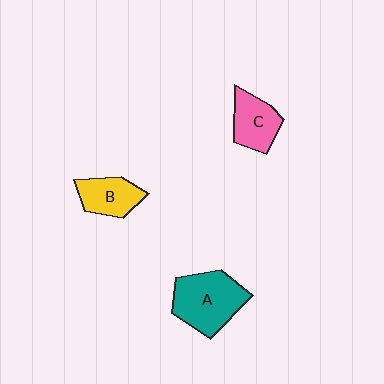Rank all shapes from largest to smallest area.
From largest to smallest: A (teal), C (pink), B (yellow).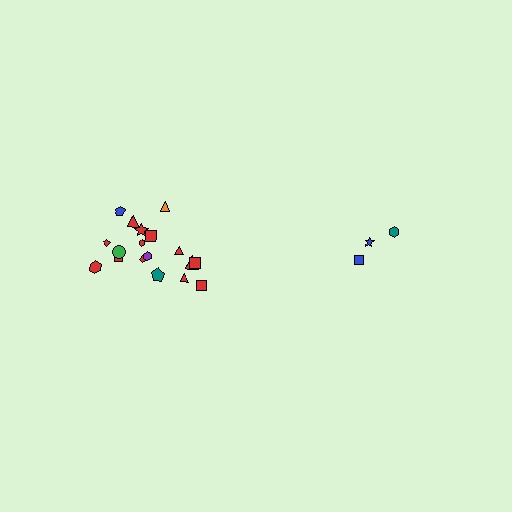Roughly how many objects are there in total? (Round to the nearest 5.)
Roughly 20 objects in total.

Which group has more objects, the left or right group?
The left group.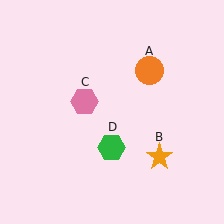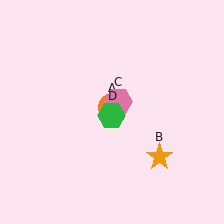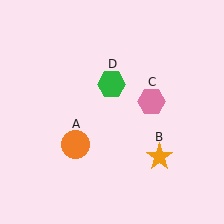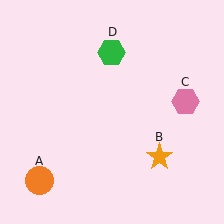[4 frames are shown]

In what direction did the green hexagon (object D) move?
The green hexagon (object D) moved up.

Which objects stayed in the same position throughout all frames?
Orange star (object B) remained stationary.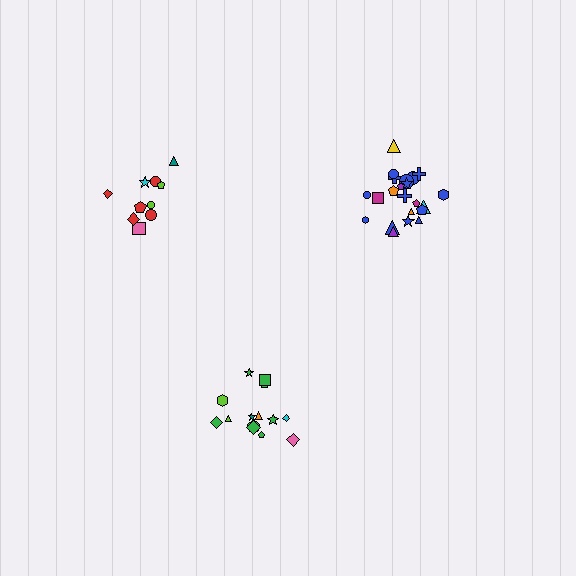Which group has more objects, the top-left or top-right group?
The top-right group.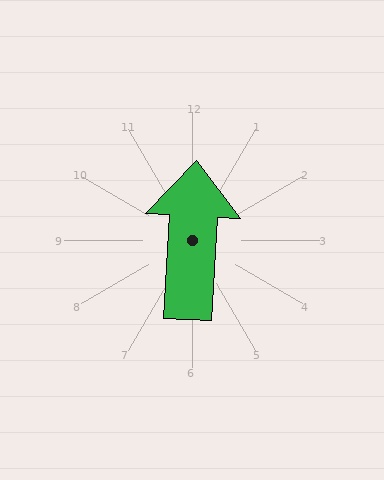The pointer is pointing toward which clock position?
Roughly 12 o'clock.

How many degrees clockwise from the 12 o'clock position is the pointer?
Approximately 3 degrees.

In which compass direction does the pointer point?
North.